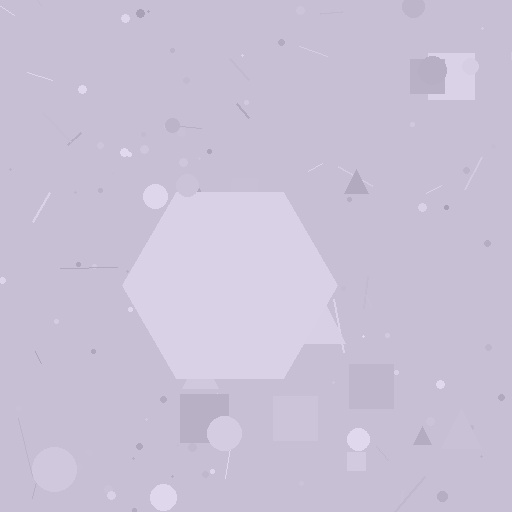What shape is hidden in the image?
A hexagon is hidden in the image.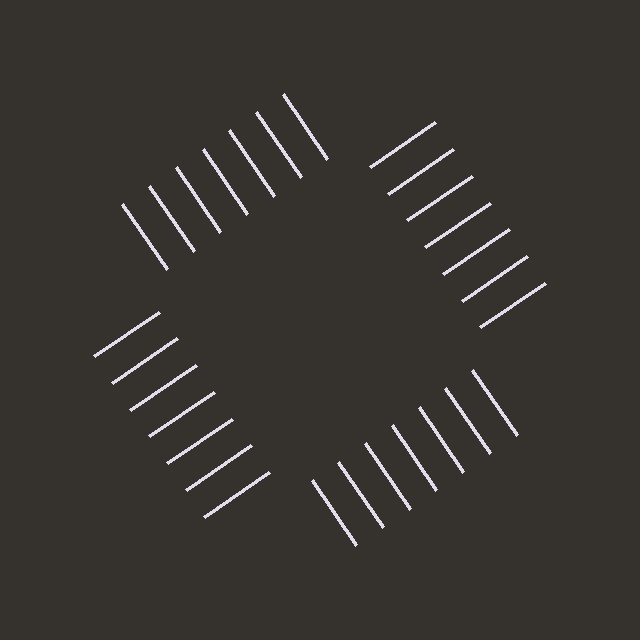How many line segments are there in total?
28 — 7 along each of the 4 edges.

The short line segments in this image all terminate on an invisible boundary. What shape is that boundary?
An illusory square — the line segments terminate on its edges but no continuous stroke is drawn.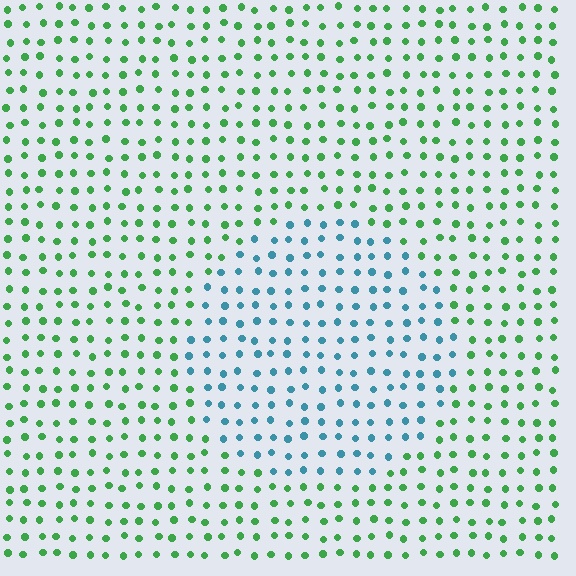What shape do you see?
I see a circle.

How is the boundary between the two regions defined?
The boundary is defined purely by a slight shift in hue (about 65 degrees). Spacing, size, and orientation are identical on both sides.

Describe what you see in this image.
The image is filled with small green elements in a uniform arrangement. A circle-shaped region is visible where the elements are tinted to a slightly different hue, forming a subtle color boundary.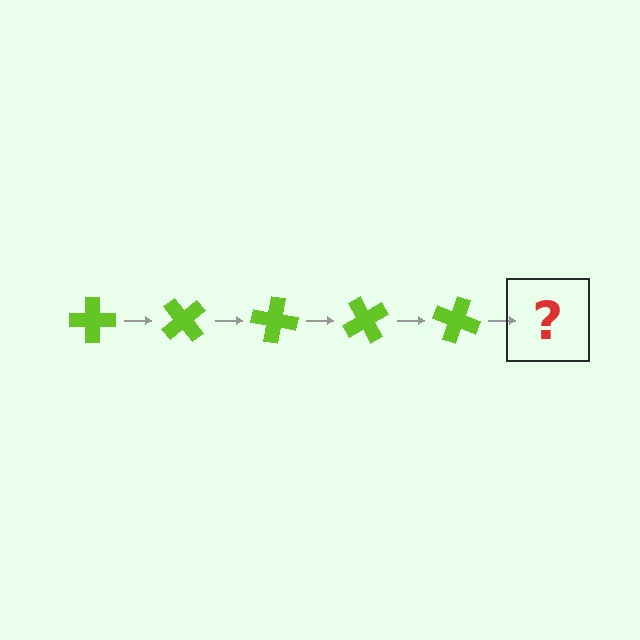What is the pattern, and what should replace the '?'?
The pattern is that the cross rotates 50 degrees each step. The '?' should be a lime cross rotated 250 degrees.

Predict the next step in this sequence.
The next step is a lime cross rotated 250 degrees.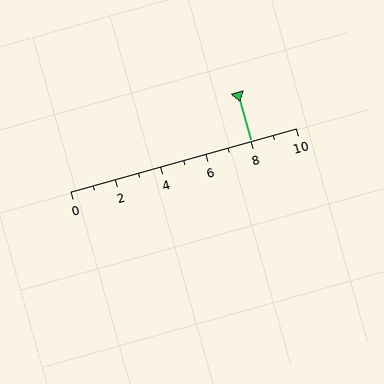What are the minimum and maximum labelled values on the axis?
The axis runs from 0 to 10.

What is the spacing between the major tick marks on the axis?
The major ticks are spaced 2 apart.